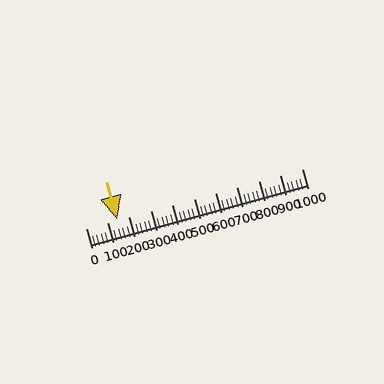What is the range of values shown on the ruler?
The ruler shows values from 0 to 1000.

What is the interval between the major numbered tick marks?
The major tick marks are spaced 100 units apart.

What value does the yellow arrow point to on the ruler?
The yellow arrow points to approximately 144.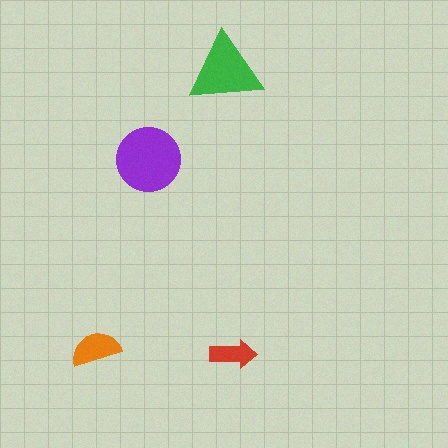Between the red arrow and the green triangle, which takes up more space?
The green triangle.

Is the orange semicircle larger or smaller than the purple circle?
Smaller.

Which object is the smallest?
The red arrow.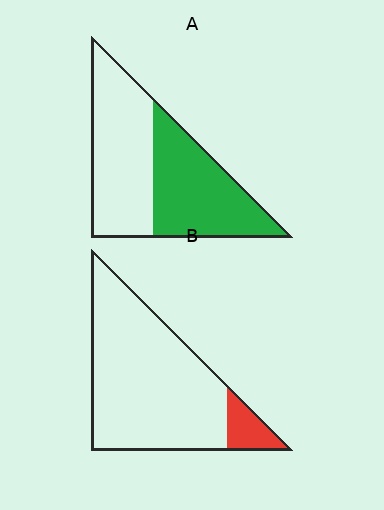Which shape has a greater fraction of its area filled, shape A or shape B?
Shape A.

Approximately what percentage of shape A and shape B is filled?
A is approximately 50% and B is approximately 10%.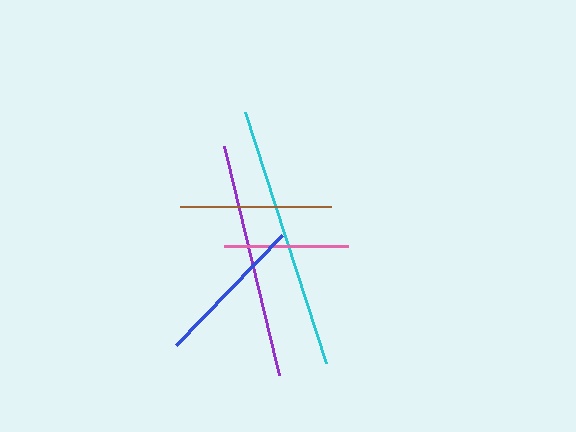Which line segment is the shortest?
The pink line is the shortest at approximately 125 pixels.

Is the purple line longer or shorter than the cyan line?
The cyan line is longer than the purple line.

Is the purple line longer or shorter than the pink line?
The purple line is longer than the pink line.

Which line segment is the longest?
The cyan line is the longest at approximately 263 pixels.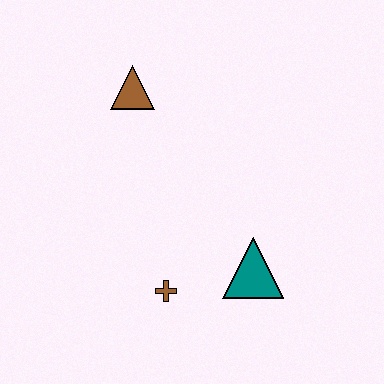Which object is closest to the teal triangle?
The brown cross is closest to the teal triangle.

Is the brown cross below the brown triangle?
Yes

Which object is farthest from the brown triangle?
The teal triangle is farthest from the brown triangle.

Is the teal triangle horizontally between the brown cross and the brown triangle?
No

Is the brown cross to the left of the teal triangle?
Yes